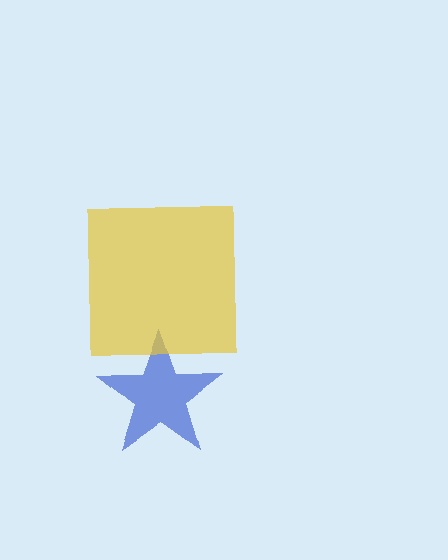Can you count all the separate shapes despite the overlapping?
Yes, there are 2 separate shapes.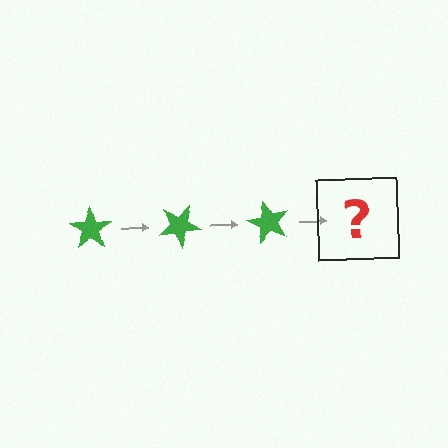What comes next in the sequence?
The next element should be a green star rotated 90 degrees.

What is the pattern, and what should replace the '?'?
The pattern is that the star rotates 30 degrees each step. The '?' should be a green star rotated 90 degrees.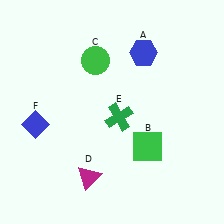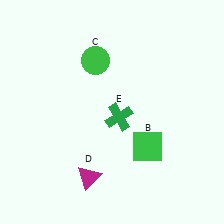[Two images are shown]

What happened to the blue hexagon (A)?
The blue hexagon (A) was removed in Image 2. It was in the top-right area of Image 1.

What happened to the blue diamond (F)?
The blue diamond (F) was removed in Image 2. It was in the bottom-left area of Image 1.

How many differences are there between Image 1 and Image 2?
There are 2 differences between the two images.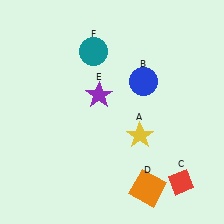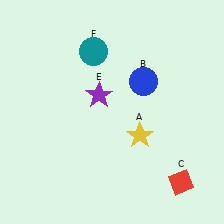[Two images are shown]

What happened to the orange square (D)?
The orange square (D) was removed in Image 2. It was in the bottom-right area of Image 1.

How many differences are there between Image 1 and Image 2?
There is 1 difference between the two images.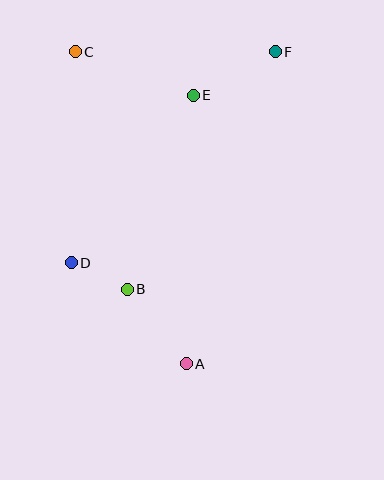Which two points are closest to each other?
Points B and D are closest to each other.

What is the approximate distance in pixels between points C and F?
The distance between C and F is approximately 200 pixels.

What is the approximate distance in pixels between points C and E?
The distance between C and E is approximately 126 pixels.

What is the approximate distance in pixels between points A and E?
The distance between A and E is approximately 268 pixels.